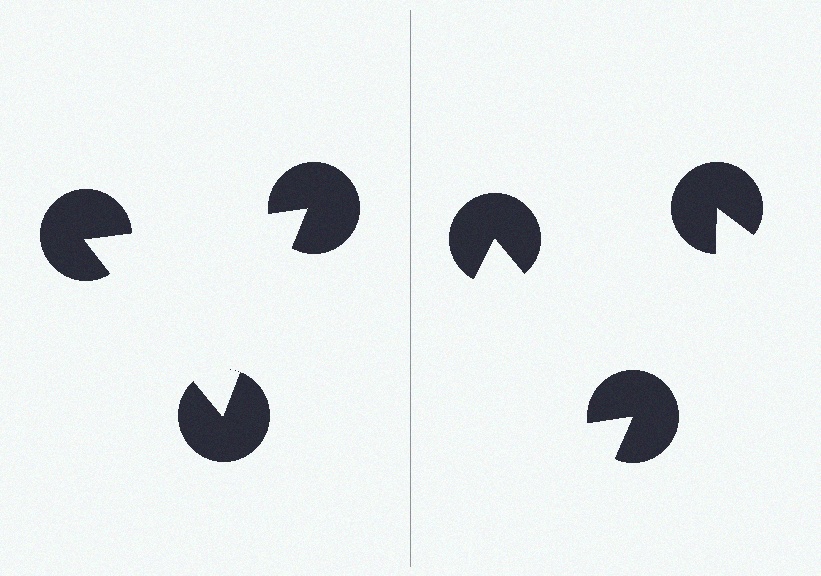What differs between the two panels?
The pac-man discs are positioned identically on both sides; only the wedge orientations differ. On the left they align to a triangle; on the right they are misaligned.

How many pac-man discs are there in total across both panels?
6 — 3 on each side.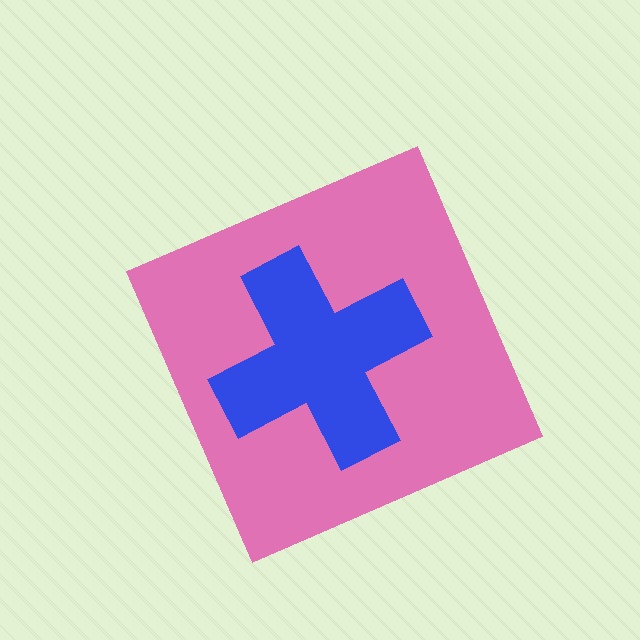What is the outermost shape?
The pink diamond.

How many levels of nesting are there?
2.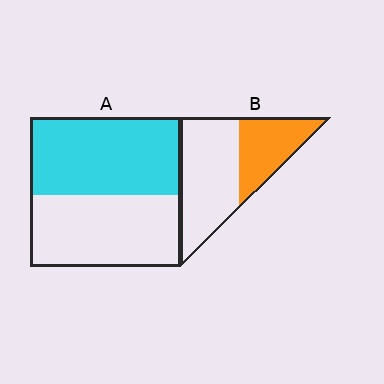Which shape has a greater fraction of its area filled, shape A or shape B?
Shape A.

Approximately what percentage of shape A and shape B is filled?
A is approximately 50% and B is approximately 35%.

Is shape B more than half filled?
No.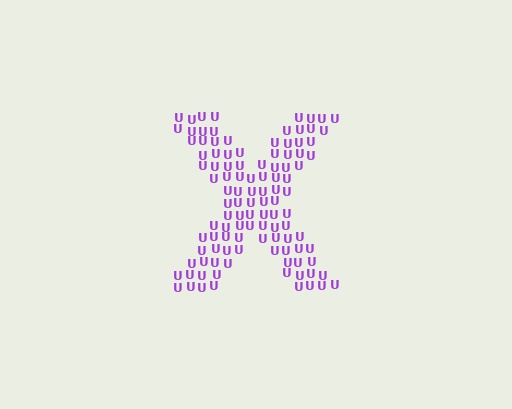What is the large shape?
The large shape is the letter X.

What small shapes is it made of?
It is made of small letter U's.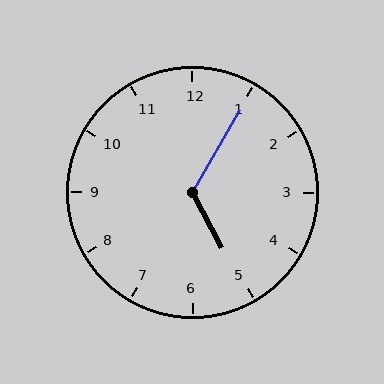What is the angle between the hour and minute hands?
Approximately 122 degrees.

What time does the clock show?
5:05.